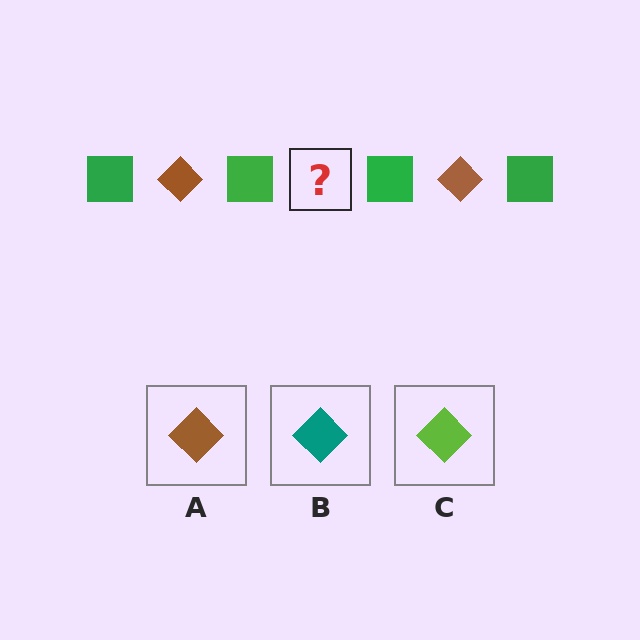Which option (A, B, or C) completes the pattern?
A.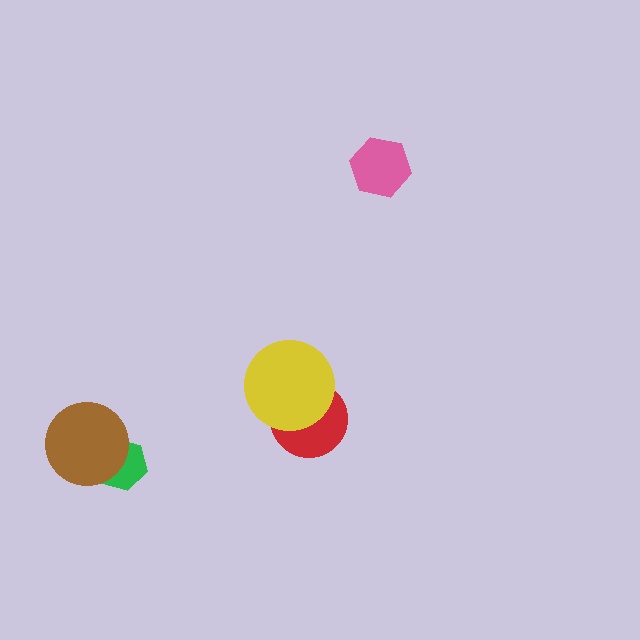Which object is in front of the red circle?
The yellow circle is in front of the red circle.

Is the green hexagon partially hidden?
Yes, it is partially covered by another shape.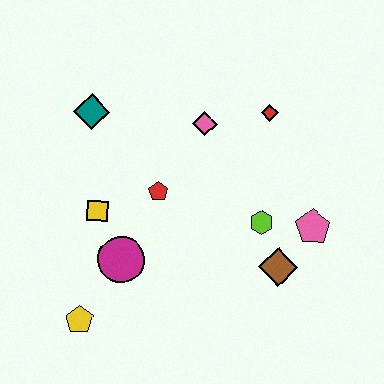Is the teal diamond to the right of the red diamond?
No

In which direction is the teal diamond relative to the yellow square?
The teal diamond is above the yellow square.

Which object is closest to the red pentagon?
The yellow square is closest to the red pentagon.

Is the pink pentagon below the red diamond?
Yes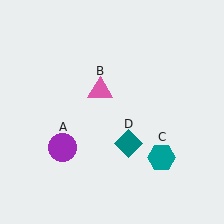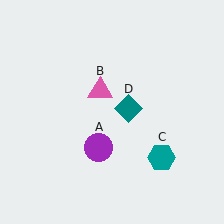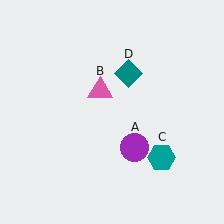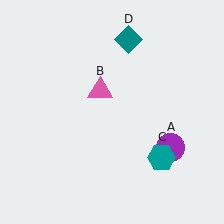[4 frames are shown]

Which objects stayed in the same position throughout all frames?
Pink triangle (object B) and teal hexagon (object C) remained stationary.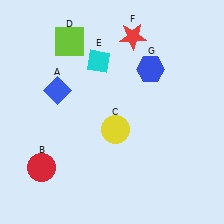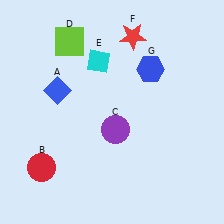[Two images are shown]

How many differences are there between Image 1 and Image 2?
There is 1 difference between the two images.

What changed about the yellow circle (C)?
In Image 1, C is yellow. In Image 2, it changed to purple.